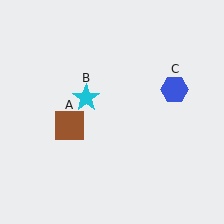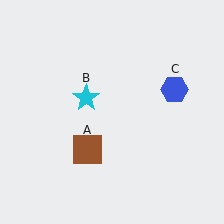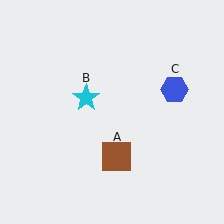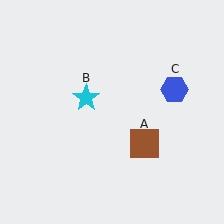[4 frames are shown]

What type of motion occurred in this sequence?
The brown square (object A) rotated counterclockwise around the center of the scene.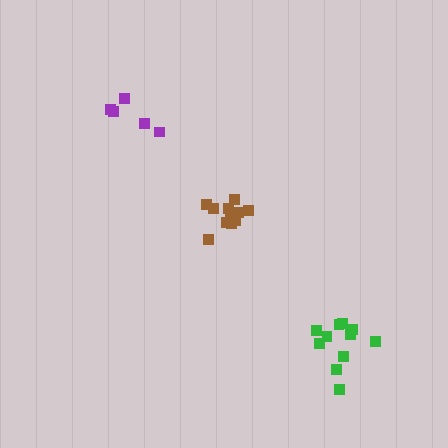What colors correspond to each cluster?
The clusters are colored: brown, green, purple.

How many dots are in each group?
Group 1: 11 dots, Group 2: 11 dots, Group 3: 5 dots (27 total).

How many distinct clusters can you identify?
There are 3 distinct clusters.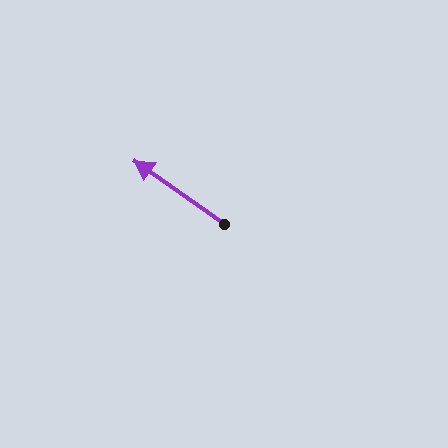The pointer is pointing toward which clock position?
Roughly 10 o'clock.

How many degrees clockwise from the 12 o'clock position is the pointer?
Approximately 305 degrees.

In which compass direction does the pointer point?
Northwest.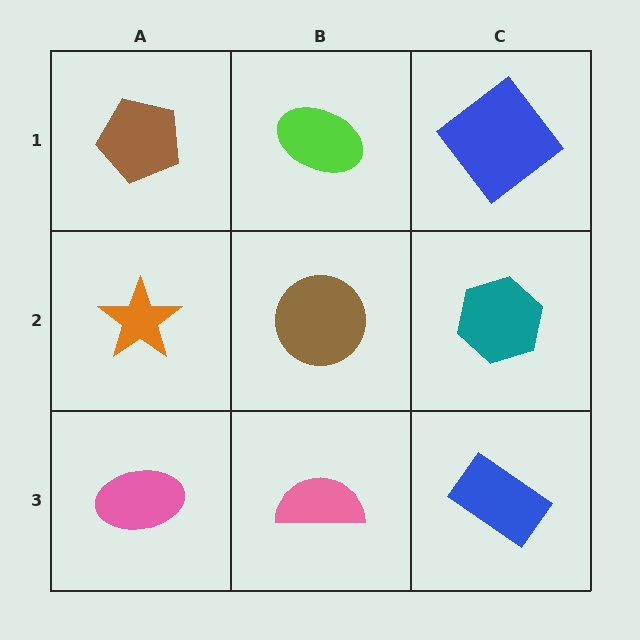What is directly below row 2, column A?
A pink ellipse.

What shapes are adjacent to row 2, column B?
A lime ellipse (row 1, column B), a pink semicircle (row 3, column B), an orange star (row 2, column A), a teal hexagon (row 2, column C).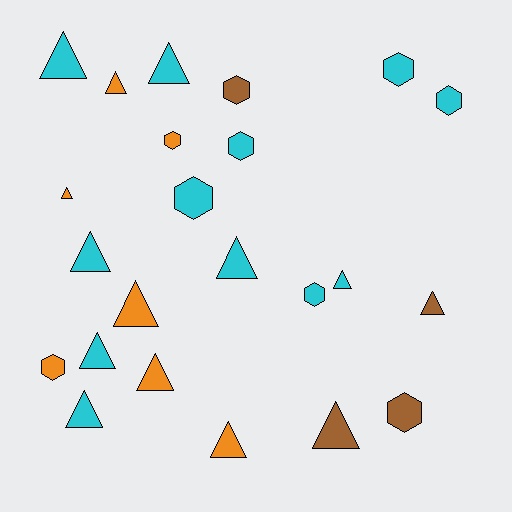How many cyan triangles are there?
There are 7 cyan triangles.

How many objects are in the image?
There are 23 objects.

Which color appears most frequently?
Cyan, with 12 objects.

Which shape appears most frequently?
Triangle, with 14 objects.